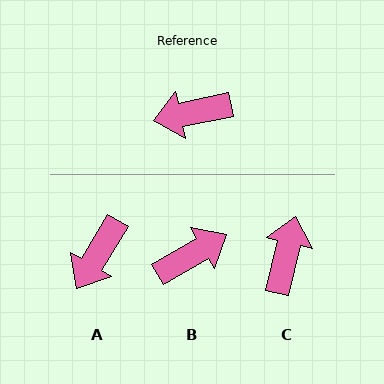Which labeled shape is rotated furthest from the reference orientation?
B, about 161 degrees away.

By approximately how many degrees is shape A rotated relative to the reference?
Approximately 47 degrees counter-clockwise.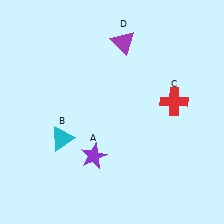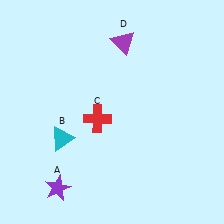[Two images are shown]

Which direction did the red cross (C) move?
The red cross (C) moved left.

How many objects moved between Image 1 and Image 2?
2 objects moved between the two images.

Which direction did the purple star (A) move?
The purple star (A) moved left.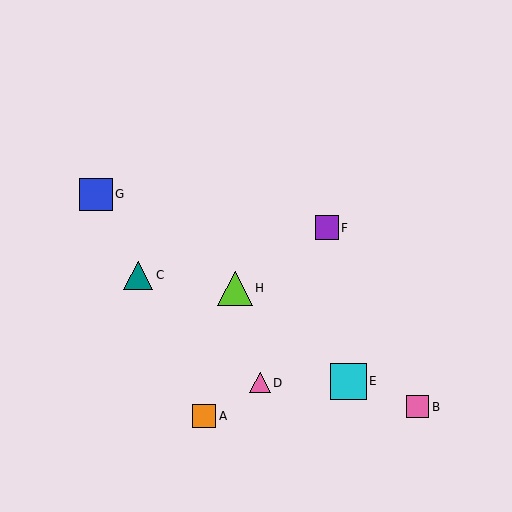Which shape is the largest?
The cyan square (labeled E) is the largest.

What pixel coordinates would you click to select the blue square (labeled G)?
Click at (96, 194) to select the blue square G.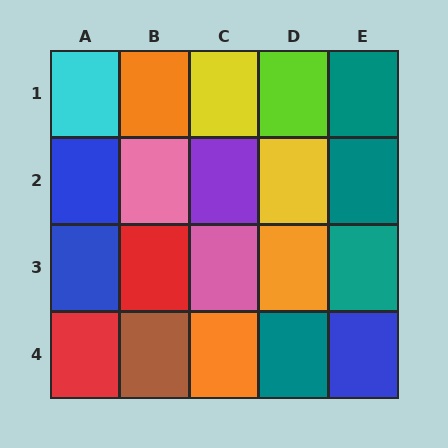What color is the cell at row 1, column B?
Orange.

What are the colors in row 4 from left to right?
Red, brown, orange, teal, blue.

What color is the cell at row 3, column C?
Pink.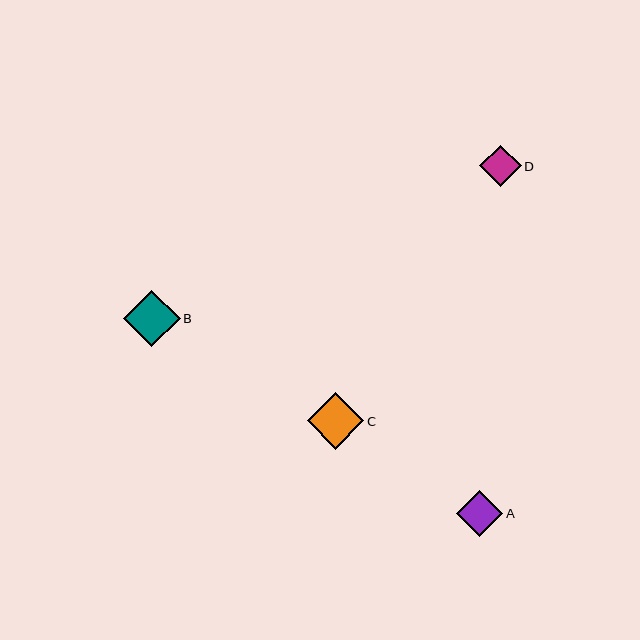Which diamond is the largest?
Diamond B is the largest with a size of approximately 57 pixels.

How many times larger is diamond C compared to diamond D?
Diamond C is approximately 1.4 times the size of diamond D.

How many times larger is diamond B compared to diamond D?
Diamond B is approximately 1.4 times the size of diamond D.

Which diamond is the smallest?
Diamond D is the smallest with a size of approximately 41 pixels.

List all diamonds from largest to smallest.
From largest to smallest: B, C, A, D.